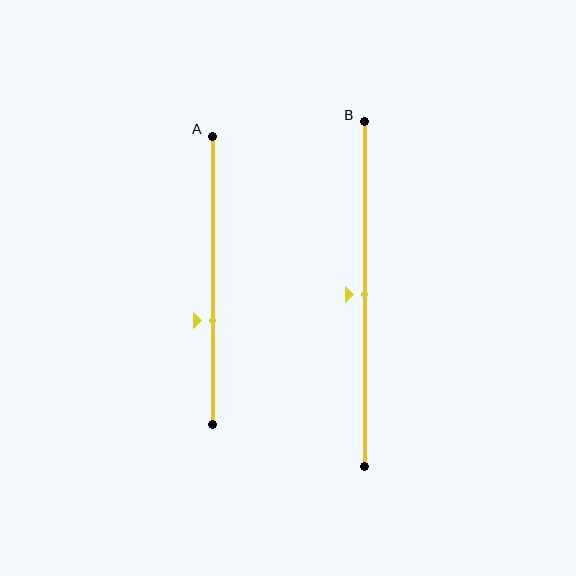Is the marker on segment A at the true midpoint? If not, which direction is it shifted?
No, the marker on segment A is shifted downward by about 14% of the segment length.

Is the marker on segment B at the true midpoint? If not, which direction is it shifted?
Yes, the marker on segment B is at the true midpoint.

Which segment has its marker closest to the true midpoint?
Segment B has its marker closest to the true midpoint.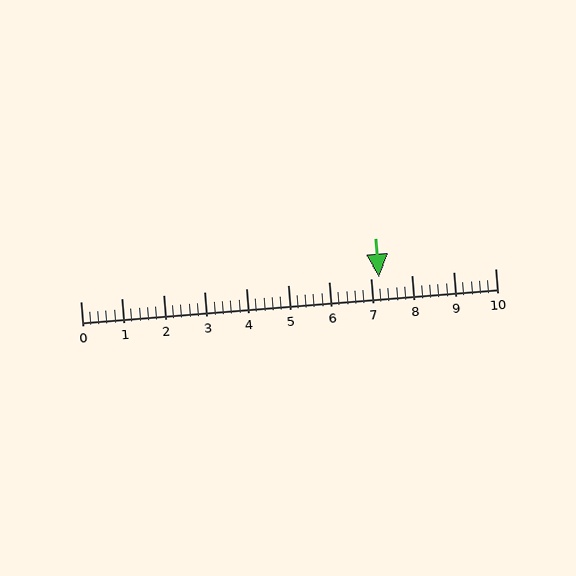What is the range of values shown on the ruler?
The ruler shows values from 0 to 10.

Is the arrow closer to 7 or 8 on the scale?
The arrow is closer to 7.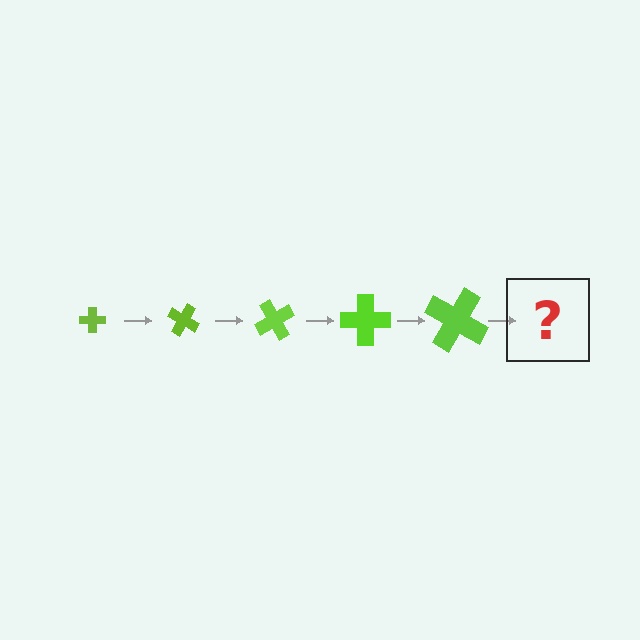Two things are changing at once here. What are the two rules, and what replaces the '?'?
The two rules are that the cross grows larger each step and it rotates 30 degrees each step. The '?' should be a cross, larger than the previous one and rotated 150 degrees from the start.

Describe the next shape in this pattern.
It should be a cross, larger than the previous one and rotated 150 degrees from the start.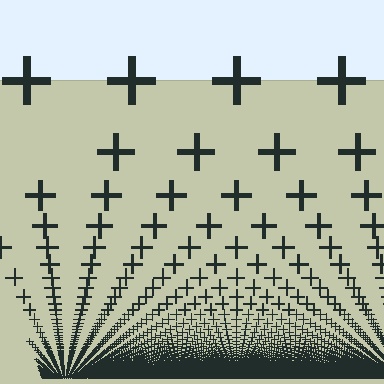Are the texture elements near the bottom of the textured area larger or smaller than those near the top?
Smaller. The gradient is inverted — elements near the bottom are smaller and denser.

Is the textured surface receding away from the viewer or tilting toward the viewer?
The surface appears to tilt toward the viewer. Texture elements get larger and sparser toward the top.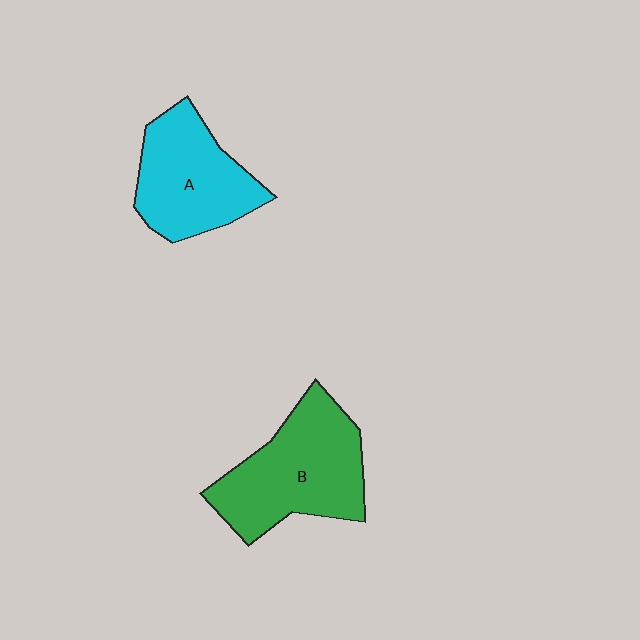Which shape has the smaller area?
Shape A (cyan).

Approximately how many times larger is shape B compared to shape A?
Approximately 1.2 times.